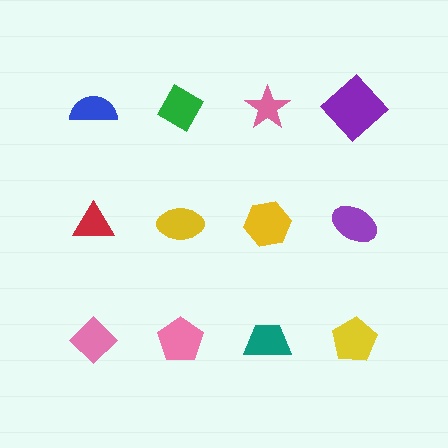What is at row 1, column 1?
A blue semicircle.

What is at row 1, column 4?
A purple diamond.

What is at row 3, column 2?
A pink pentagon.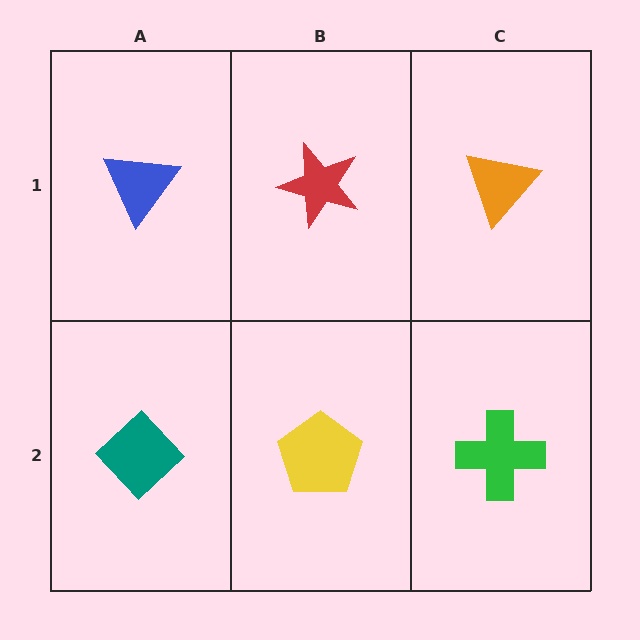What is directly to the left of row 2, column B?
A teal diamond.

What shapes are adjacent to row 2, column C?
An orange triangle (row 1, column C), a yellow pentagon (row 2, column B).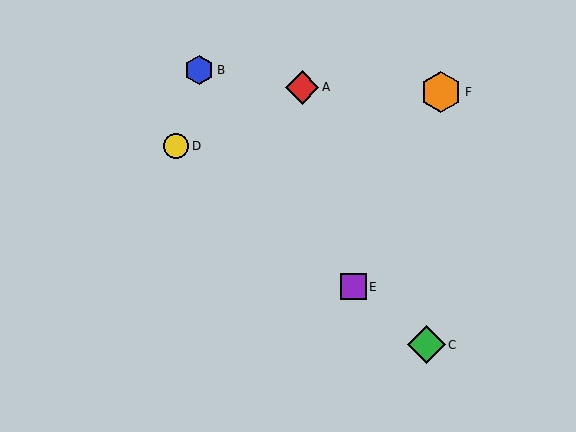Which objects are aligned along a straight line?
Objects C, D, E are aligned along a straight line.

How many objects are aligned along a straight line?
3 objects (C, D, E) are aligned along a straight line.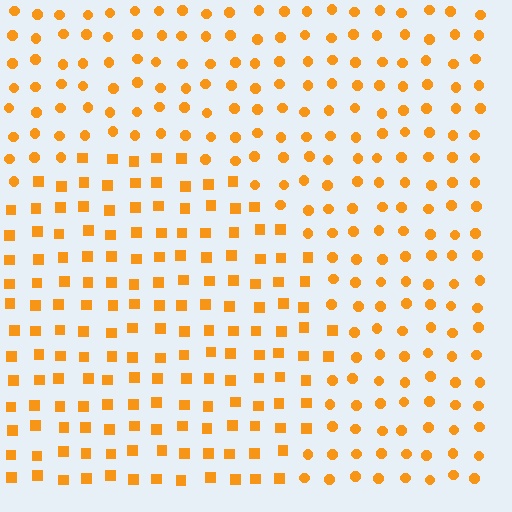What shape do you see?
I see a circle.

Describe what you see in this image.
The image is filled with small orange elements arranged in a uniform grid. A circle-shaped region contains squares, while the surrounding area contains circles. The boundary is defined purely by the change in element shape.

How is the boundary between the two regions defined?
The boundary is defined by a change in element shape: squares inside vs. circles outside. All elements share the same color and spacing.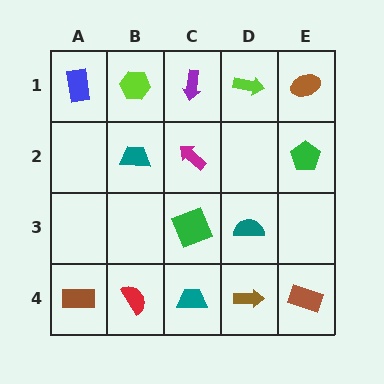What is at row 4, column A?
A brown rectangle.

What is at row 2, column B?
A teal trapezoid.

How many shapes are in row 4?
5 shapes.